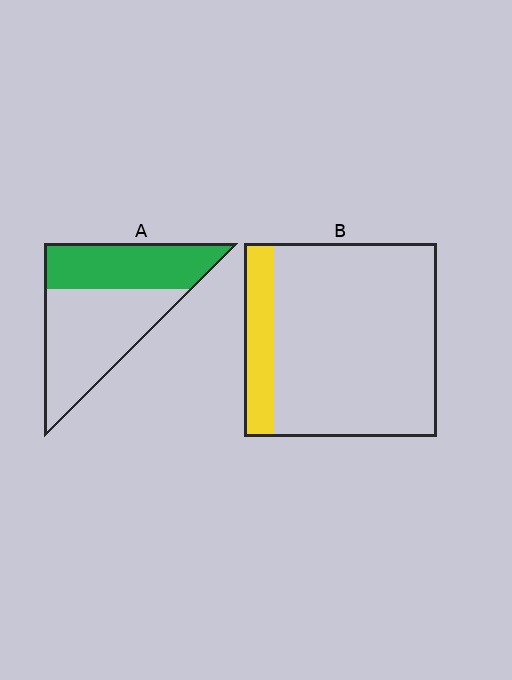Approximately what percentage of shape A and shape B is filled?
A is approximately 40% and B is approximately 15%.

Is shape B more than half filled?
No.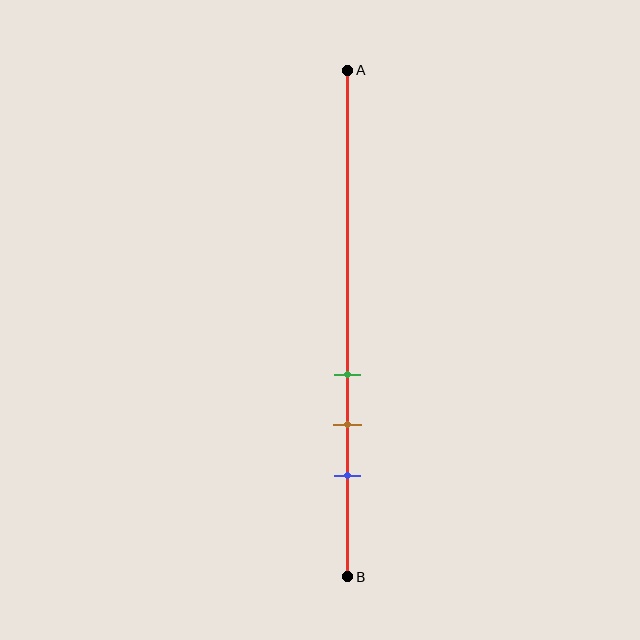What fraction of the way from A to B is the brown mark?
The brown mark is approximately 70% (0.7) of the way from A to B.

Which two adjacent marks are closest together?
The green and brown marks are the closest adjacent pair.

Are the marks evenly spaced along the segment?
Yes, the marks are approximately evenly spaced.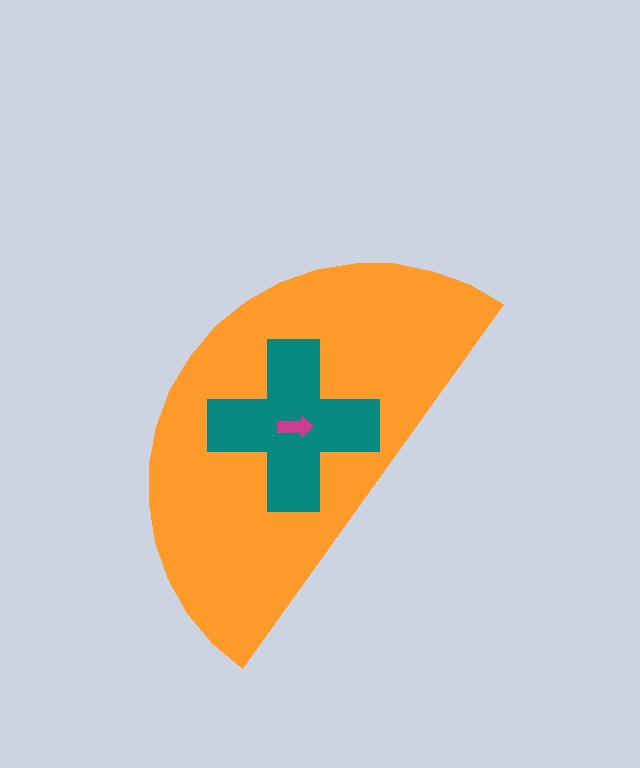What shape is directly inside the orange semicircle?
The teal cross.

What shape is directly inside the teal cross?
The magenta arrow.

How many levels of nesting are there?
3.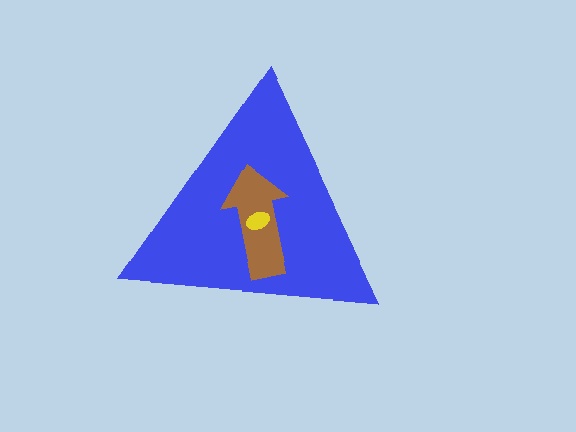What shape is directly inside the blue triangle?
The brown arrow.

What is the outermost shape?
The blue triangle.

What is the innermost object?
The yellow ellipse.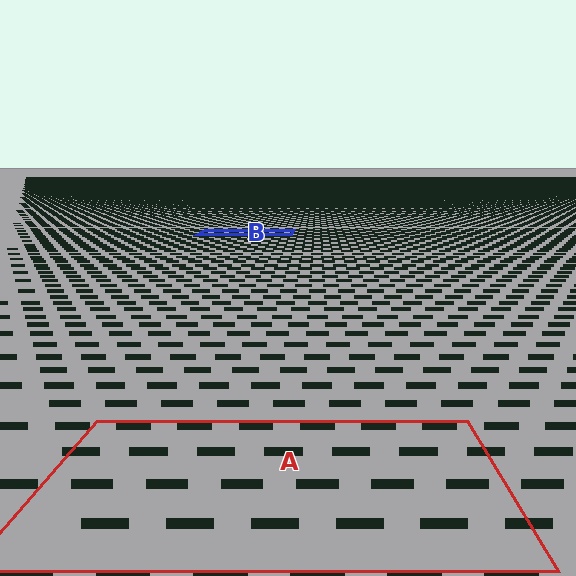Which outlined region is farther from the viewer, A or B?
Region B is farther from the viewer — the texture elements inside it appear smaller and more densely packed.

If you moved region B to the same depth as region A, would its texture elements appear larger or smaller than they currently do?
They would appear larger. At a closer depth, the same texture elements are projected at a bigger on-screen size.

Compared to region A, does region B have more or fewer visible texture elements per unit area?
Region B has more texture elements per unit area — they are packed more densely because it is farther away.